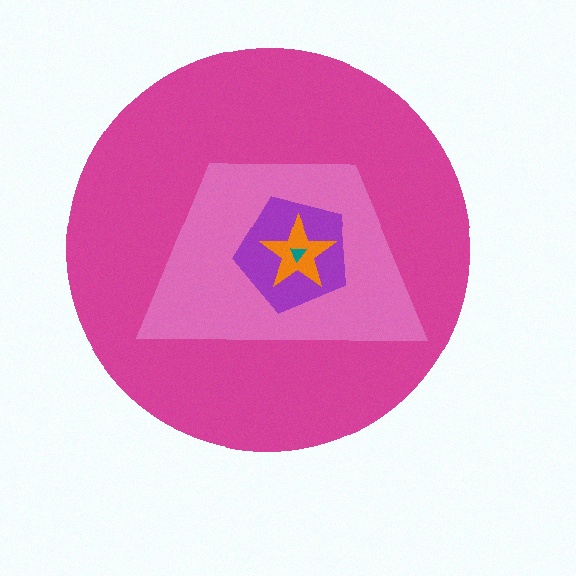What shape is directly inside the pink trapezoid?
The purple pentagon.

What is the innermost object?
The teal triangle.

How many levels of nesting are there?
5.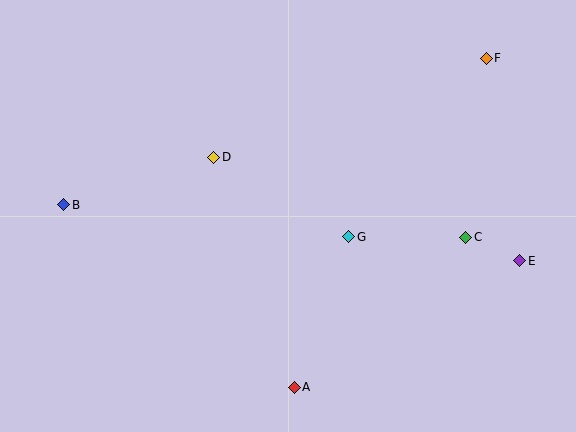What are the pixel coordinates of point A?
Point A is at (294, 387).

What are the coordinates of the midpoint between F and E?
The midpoint between F and E is at (503, 160).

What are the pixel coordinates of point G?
Point G is at (349, 237).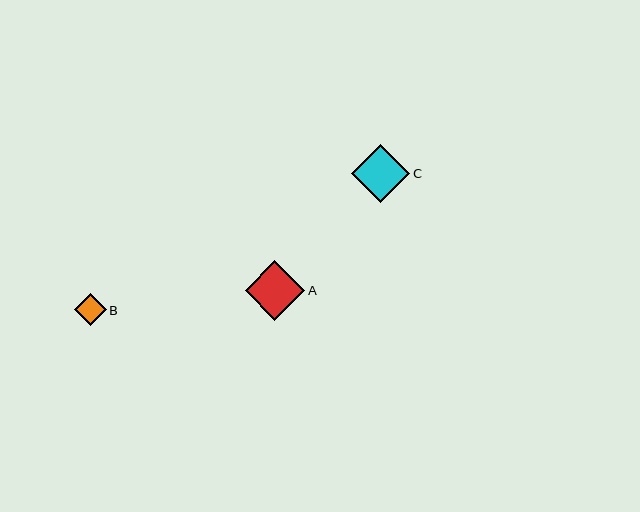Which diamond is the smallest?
Diamond B is the smallest with a size of approximately 32 pixels.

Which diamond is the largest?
Diamond A is the largest with a size of approximately 59 pixels.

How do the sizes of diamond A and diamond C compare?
Diamond A and diamond C are approximately the same size.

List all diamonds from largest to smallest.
From largest to smallest: A, C, B.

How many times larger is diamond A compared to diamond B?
Diamond A is approximately 1.9 times the size of diamond B.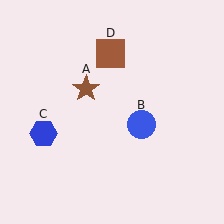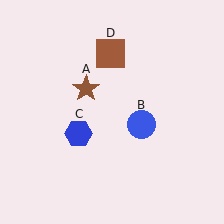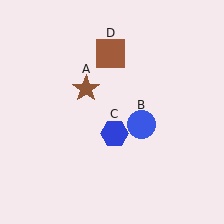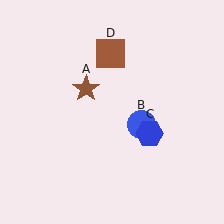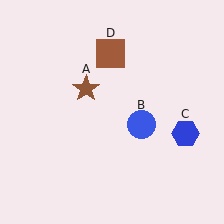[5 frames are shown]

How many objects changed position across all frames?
1 object changed position: blue hexagon (object C).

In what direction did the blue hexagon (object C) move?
The blue hexagon (object C) moved right.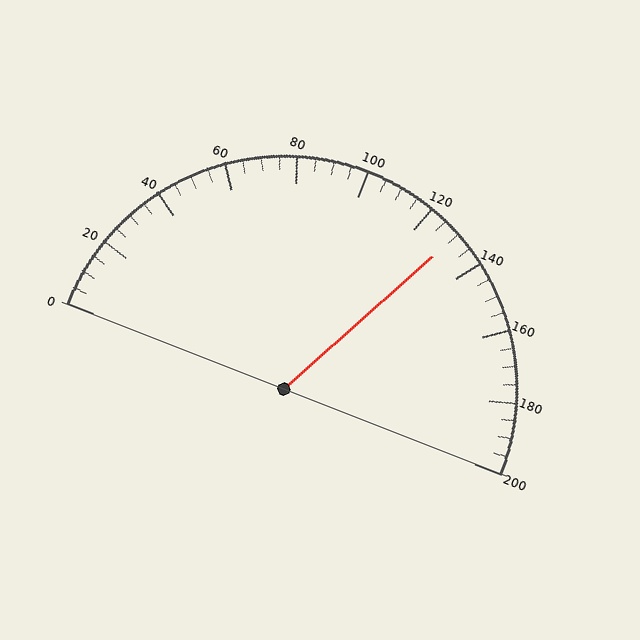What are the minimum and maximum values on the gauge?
The gauge ranges from 0 to 200.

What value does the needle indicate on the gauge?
The needle indicates approximately 130.